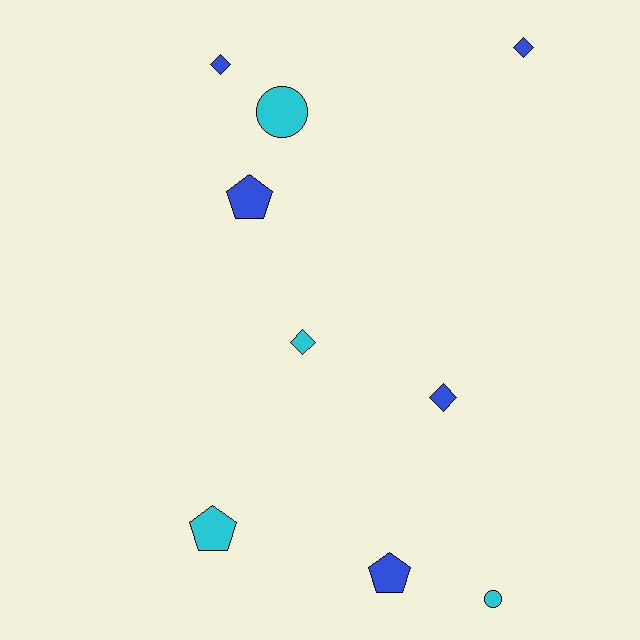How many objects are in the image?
There are 9 objects.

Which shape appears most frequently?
Diamond, with 4 objects.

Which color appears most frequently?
Blue, with 5 objects.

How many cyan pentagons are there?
There is 1 cyan pentagon.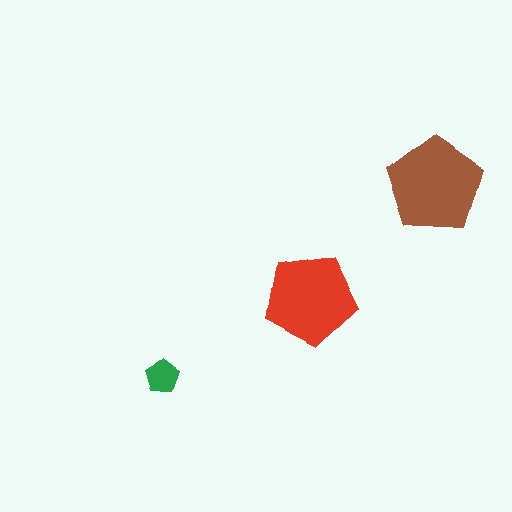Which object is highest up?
The brown pentagon is topmost.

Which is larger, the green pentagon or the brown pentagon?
The brown one.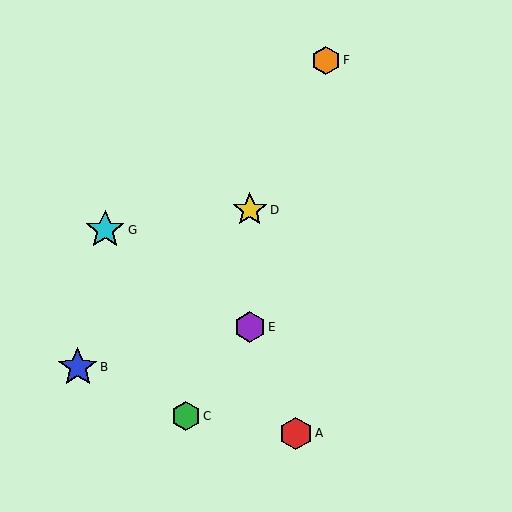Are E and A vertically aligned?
No, E is at x≈250 and A is at x≈296.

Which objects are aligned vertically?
Objects D, E are aligned vertically.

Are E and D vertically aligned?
Yes, both are at x≈250.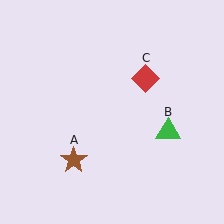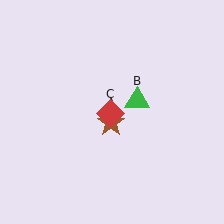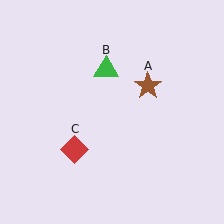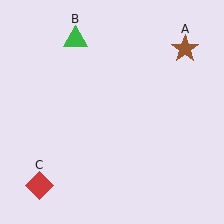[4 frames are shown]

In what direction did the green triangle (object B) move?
The green triangle (object B) moved up and to the left.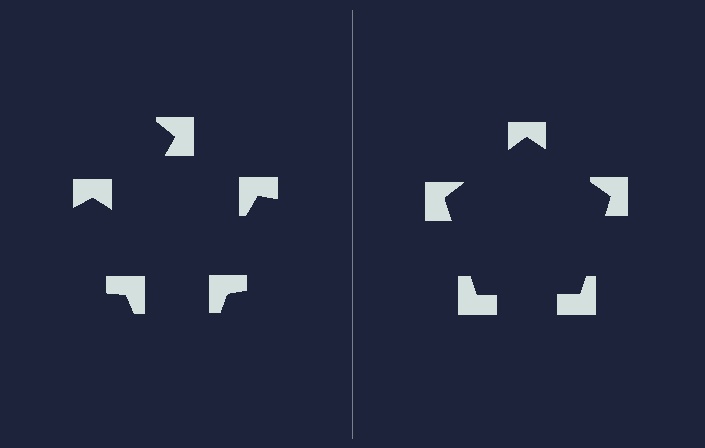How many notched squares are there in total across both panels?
10 — 5 on each side.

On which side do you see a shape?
An illusory pentagon appears on the right side. On the left side the wedge cuts are rotated, so no coherent shape forms.